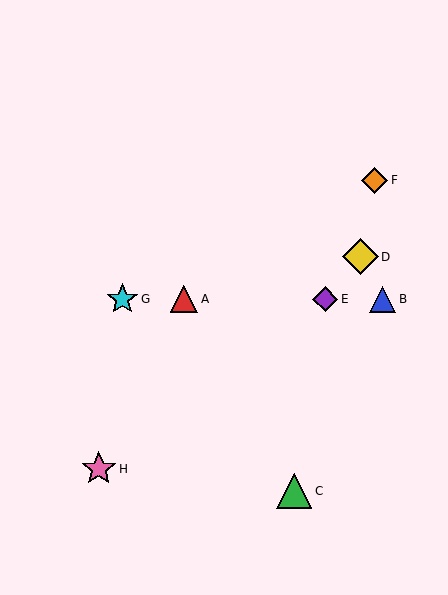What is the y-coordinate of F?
Object F is at y≈180.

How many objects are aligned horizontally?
4 objects (A, B, E, G) are aligned horizontally.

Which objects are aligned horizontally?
Objects A, B, E, G are aligned horizontally.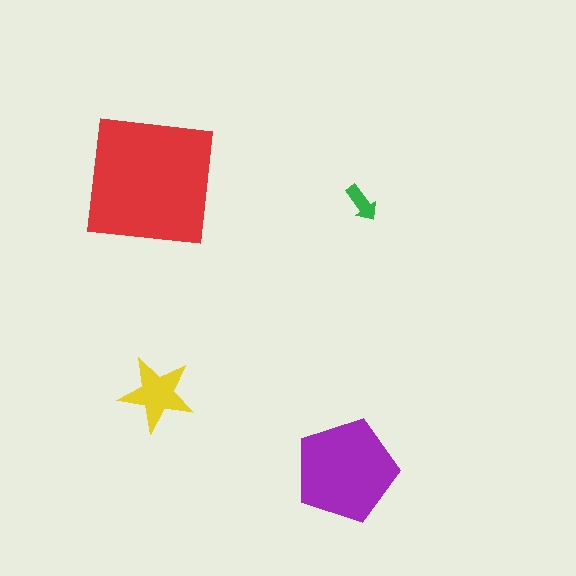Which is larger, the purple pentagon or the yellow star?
The purple pentagon.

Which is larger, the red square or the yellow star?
The red square.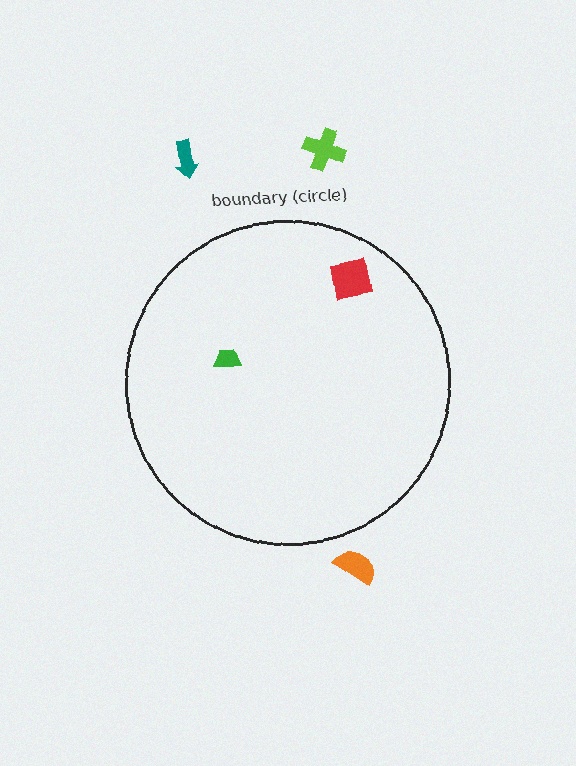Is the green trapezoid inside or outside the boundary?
Inside.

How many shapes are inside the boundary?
2 inside, 3 outside.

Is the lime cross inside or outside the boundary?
Outside.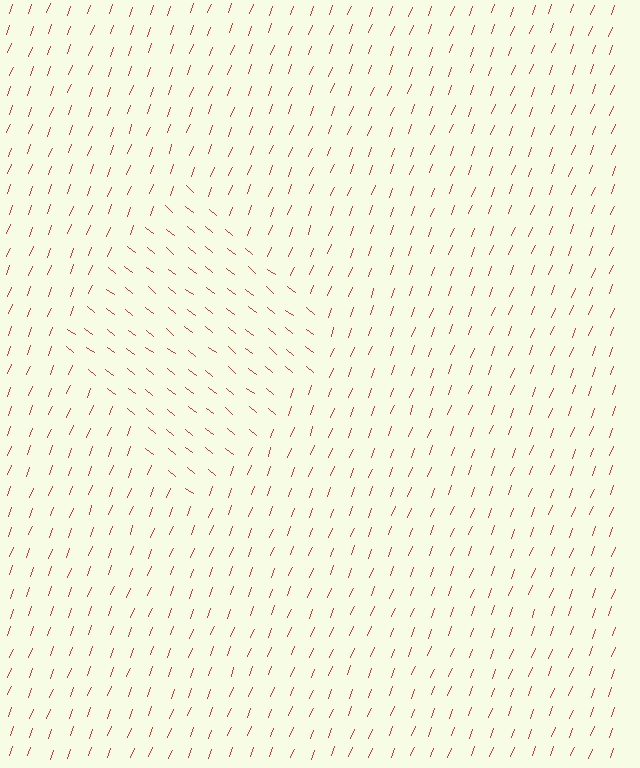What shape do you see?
I see a diamond.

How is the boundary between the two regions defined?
The boundary is defined purely by a change in line orientation (approximately 72 degrees difference). All lines are the same color and thickness.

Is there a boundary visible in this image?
Yes, there is a texture boundary formed by a change in line orientation.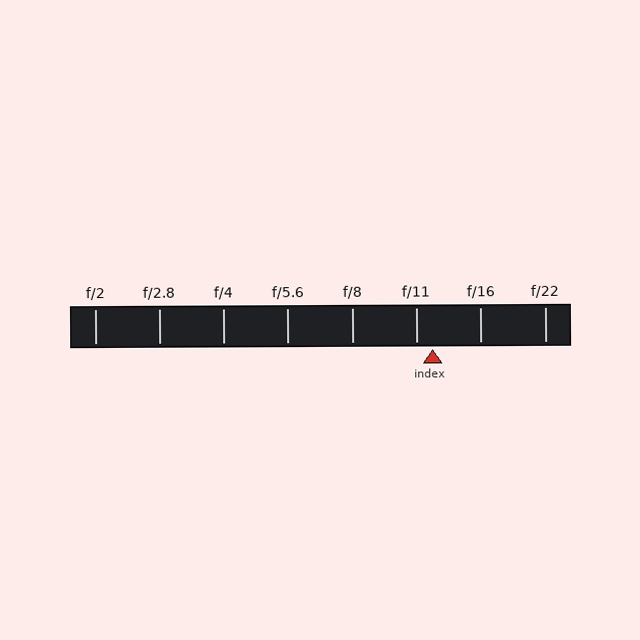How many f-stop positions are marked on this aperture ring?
There are 8 f-stop positions marked.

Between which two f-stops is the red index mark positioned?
The index mark is between f/11 and f/16.